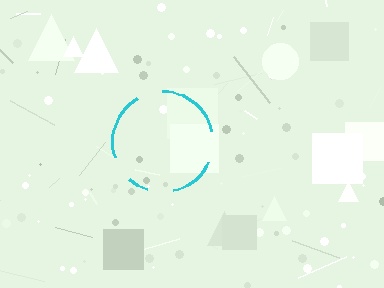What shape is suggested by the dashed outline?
The dashed outline suggests a circle.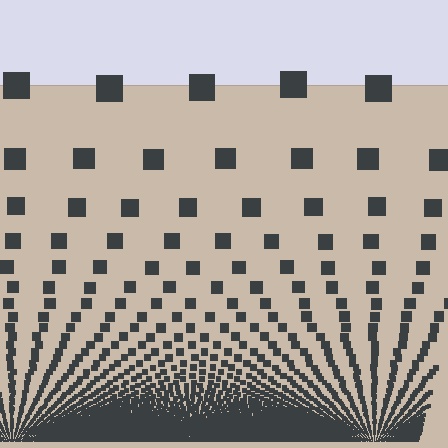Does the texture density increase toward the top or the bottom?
Density increases toward the bottom.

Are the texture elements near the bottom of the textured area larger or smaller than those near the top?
Smaller. The gradient is inverted — elements near the bottom are smaller and denser.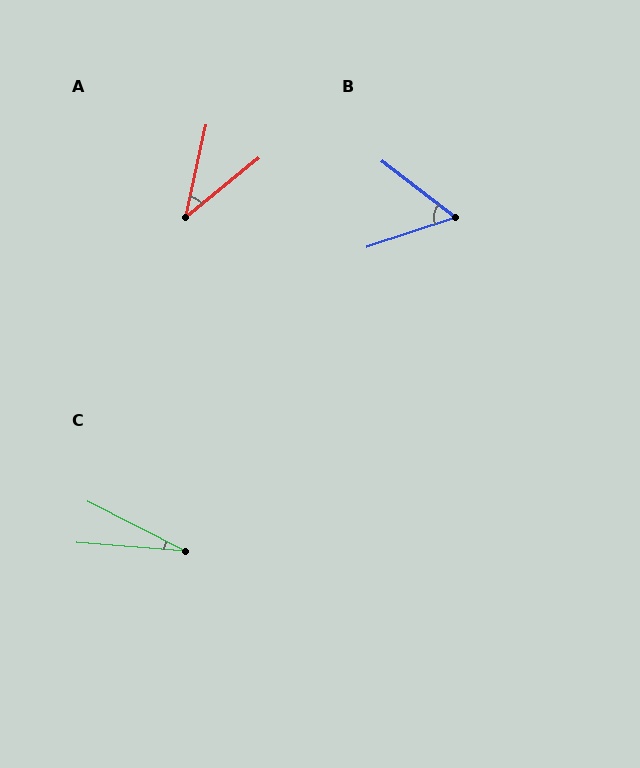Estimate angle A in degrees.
Approximately 39 degrees.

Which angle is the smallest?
C, at approximately 22 degrees.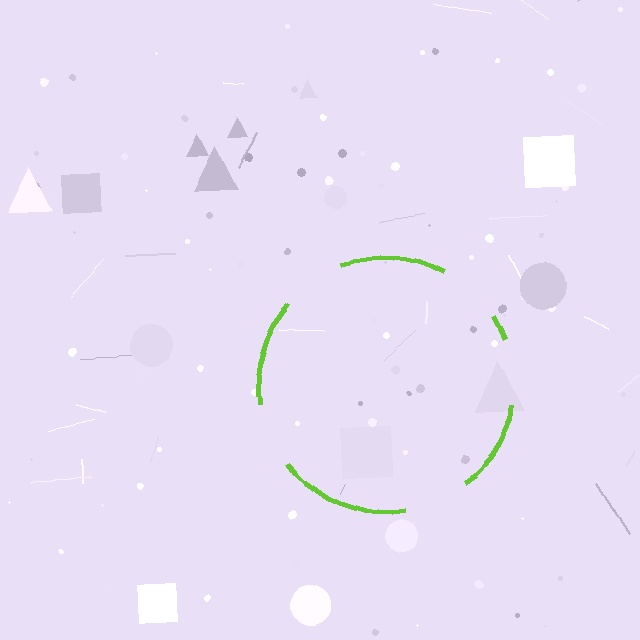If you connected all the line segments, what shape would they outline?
They would outline a circle.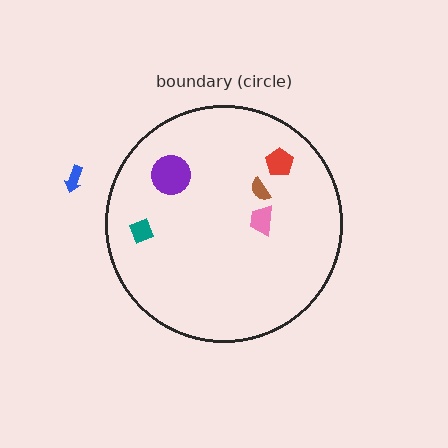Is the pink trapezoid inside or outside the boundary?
Inside.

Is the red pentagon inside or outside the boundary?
Inside.